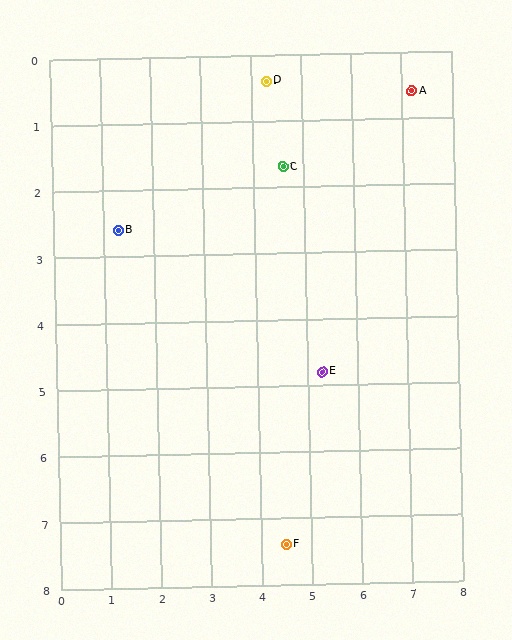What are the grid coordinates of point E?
Point E is at approximately (5.3, 4.8).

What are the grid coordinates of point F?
Point F is at approximately (4.5, 7.4).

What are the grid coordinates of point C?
Point C is at approximately (4.6, 1.7).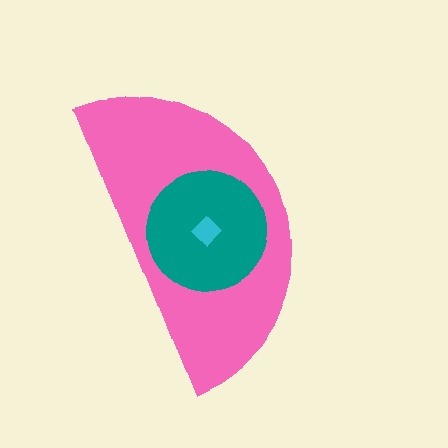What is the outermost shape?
The pink semicircle.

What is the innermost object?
The cyan diamond.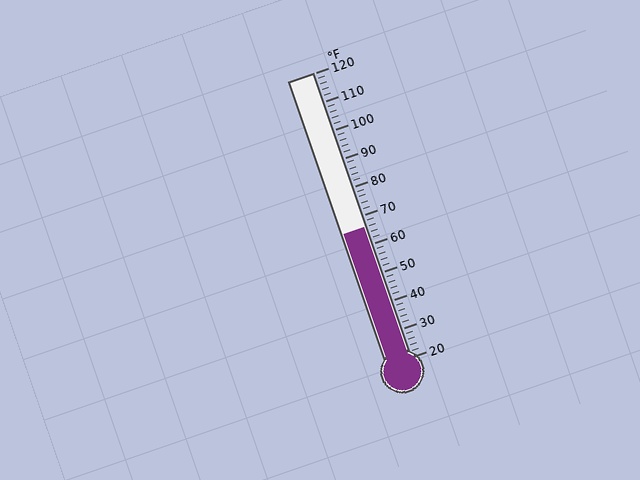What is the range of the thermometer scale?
The thermometer scale ranges from 20°F to 120°F.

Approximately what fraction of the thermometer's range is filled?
The thermometer is filled to approximately 45% of its range.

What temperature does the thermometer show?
The thermometer shows approximately 66°F.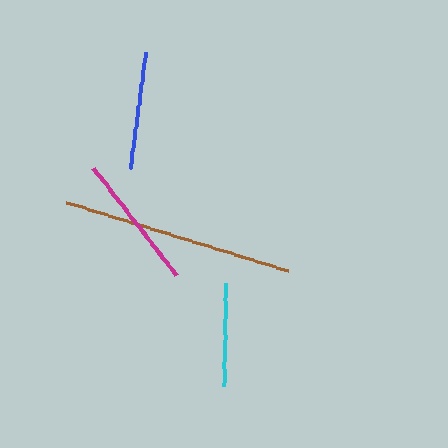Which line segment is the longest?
The brown line is the longest at approximately 233 pixels.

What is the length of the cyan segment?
The cyan segment is approximately 103 pixels long.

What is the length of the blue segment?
The blue segment is approximately 118 pixels long.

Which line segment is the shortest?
The cyan line is the shortest at approximately 103 pixels.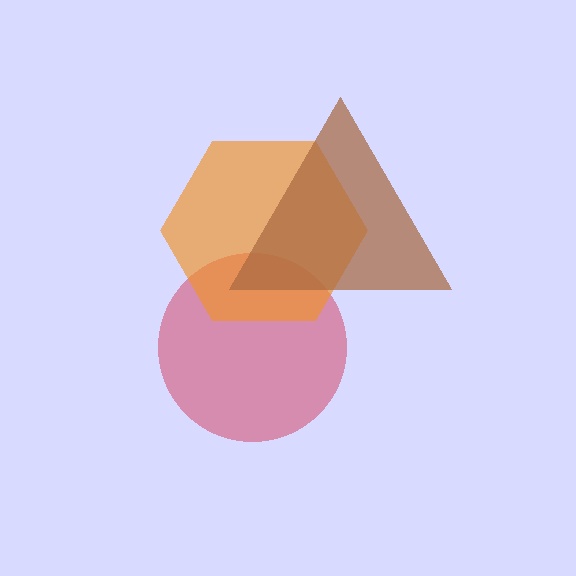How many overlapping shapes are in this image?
There are 3 overlapping shapes in the image.